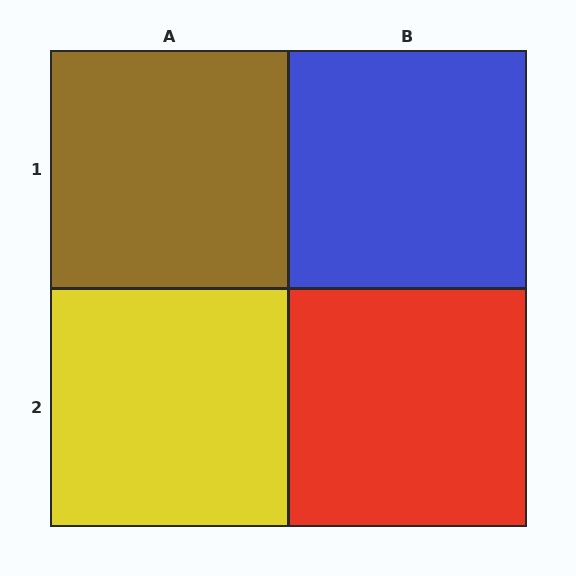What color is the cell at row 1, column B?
Blue.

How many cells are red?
1 cell is red.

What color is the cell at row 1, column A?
Brown.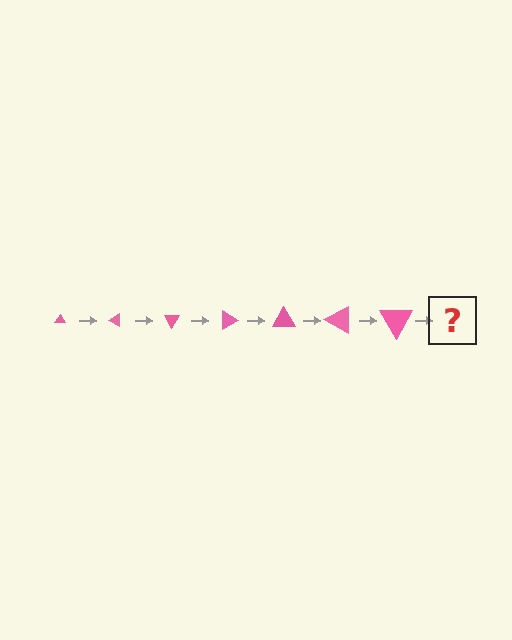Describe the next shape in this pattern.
It should be a triangle, larger than the previous one and rotated 210 degrees from the start.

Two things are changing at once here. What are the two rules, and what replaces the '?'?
The two rules are that the triangle grows larger each step and it rotates 30 degrees each step. The '?' should be a triangle, larger than the previous one and rotated 210 degrees from the start.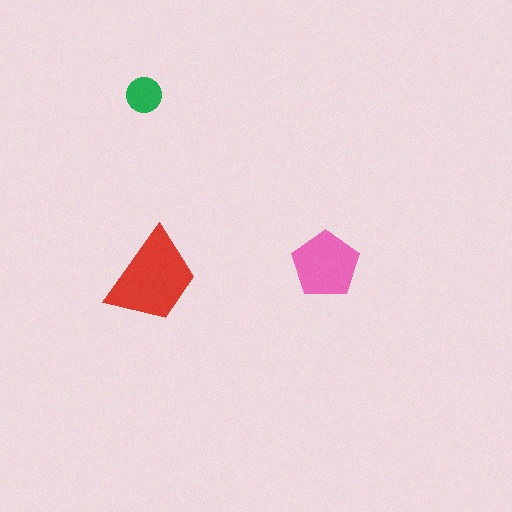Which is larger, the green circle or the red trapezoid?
The red trapezoid.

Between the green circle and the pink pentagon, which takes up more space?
The pink pentagon.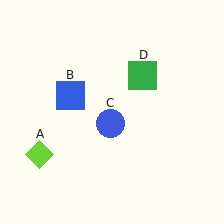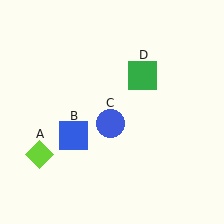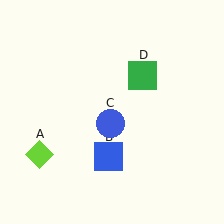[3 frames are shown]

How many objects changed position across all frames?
1 object changed position: blue square (object B).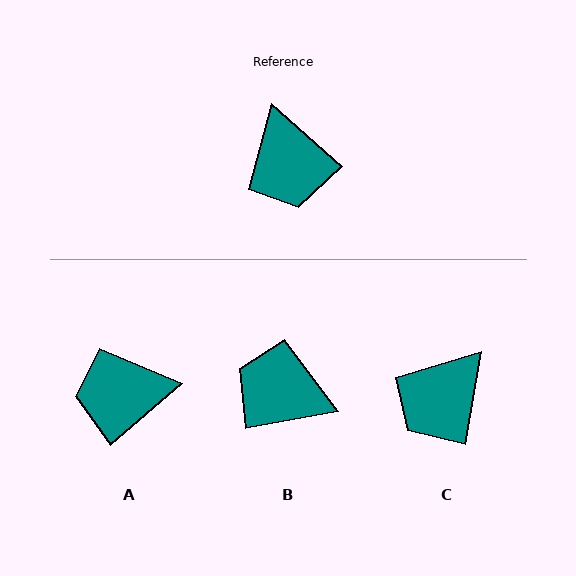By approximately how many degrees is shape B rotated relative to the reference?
Approximately 128 degrees clockwise.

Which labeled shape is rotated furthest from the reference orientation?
B, about 128 degrees away.